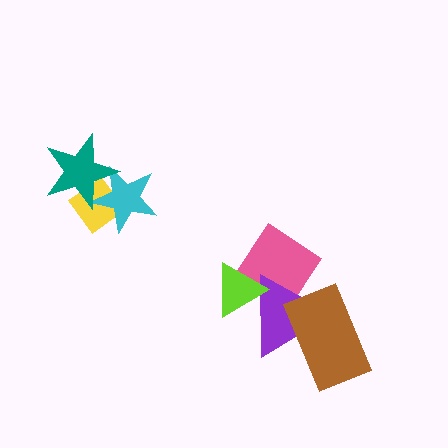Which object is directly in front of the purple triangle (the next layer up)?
The lime triangle is directly in front of the purple triangle.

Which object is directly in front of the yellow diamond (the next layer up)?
The cyan star is directly in front of the yellow diamond.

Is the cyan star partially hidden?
Yes, it is partially covered by another shape.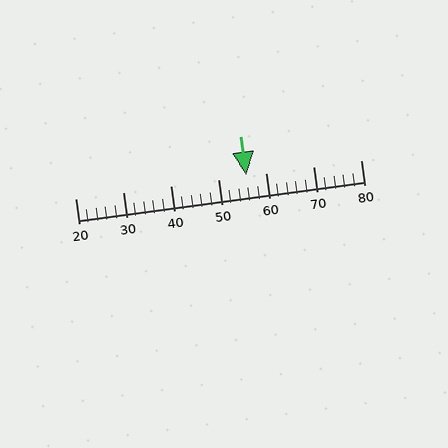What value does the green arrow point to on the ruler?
The green arrow points to approximately 56.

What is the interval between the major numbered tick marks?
The major tick marks are spaced 10 units apart.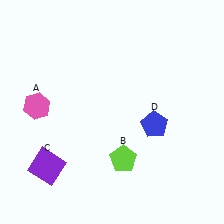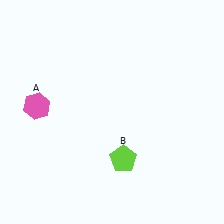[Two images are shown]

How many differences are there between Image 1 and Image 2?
There are 2 differences between the two images.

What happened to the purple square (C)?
The purple square (C) was removed in Image 2. It was in the bottom-left area of Image 1.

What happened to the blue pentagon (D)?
The blue pentagon (D) was removed in Image 2. It was in the bottom-right area of Image 1.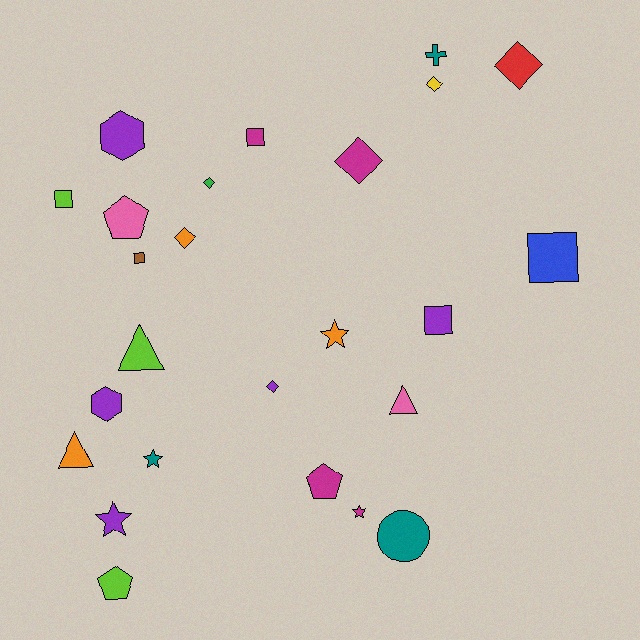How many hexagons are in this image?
There are 2 hexagons.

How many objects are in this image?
There are 25 objects.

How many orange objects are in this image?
There are 3 orange objects.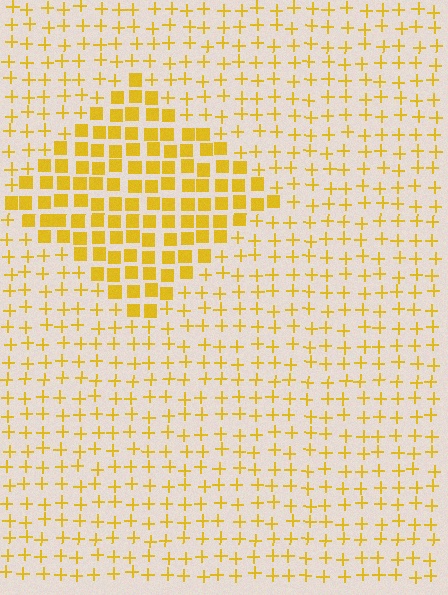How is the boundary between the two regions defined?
The boundary is defined by a change in element shape: squares inside vs. plus signs outside. All elements share the same color and spacing.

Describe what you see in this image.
The image is filled with small yellow elements arranged in a uniform grid. A diamond-shaped region contains squares, while the surrounding area contains plus signs. The boundary is defined purely by the change in element shape.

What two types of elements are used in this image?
The image uses squares inside the diamond region and plus signs outside it.